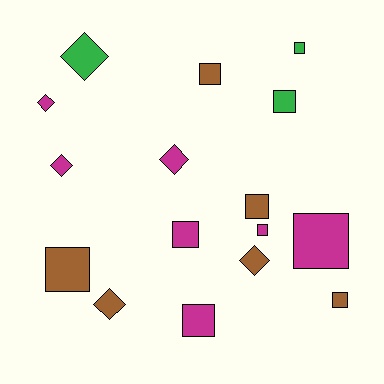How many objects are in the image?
There are 16 objects.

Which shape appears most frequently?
Square, with 10 objects.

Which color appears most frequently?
Magenta, with 7 objects.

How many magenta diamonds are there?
There are 3 magenta diamonds.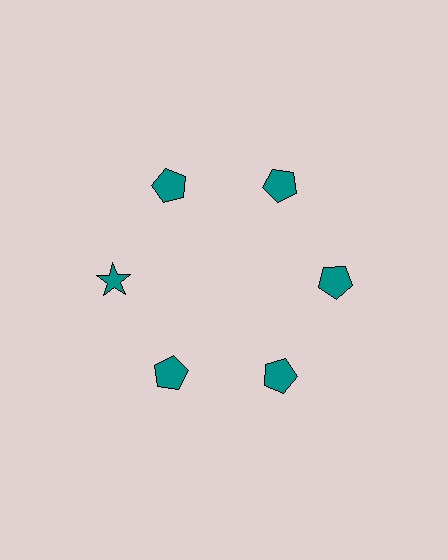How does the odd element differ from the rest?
It has a different shape: star instead of pentagon.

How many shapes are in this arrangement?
There are 6 shapes arranged in a ring pattern.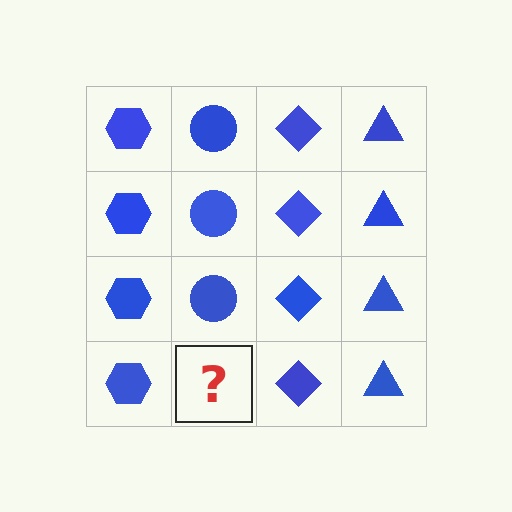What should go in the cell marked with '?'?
The missing cell should contain a blue circle.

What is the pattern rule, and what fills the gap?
The rule is that each column has a consistent shape. The gap should be filled with a blue circle.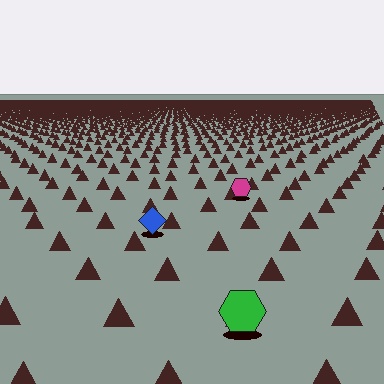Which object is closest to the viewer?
The green hexagon is closest. The texture marks near it are larger and more spread out.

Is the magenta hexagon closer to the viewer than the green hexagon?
No. The green hexagon is closer — you can tell from the texture gradient: the ground texture is coarser near it.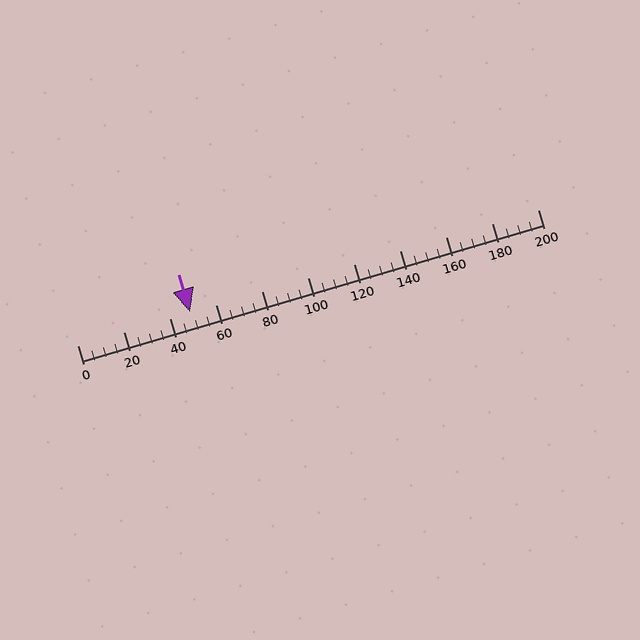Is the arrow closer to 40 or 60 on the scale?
The arrow is closer to 40.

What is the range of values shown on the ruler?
The ruler shows values from 0 to 200.